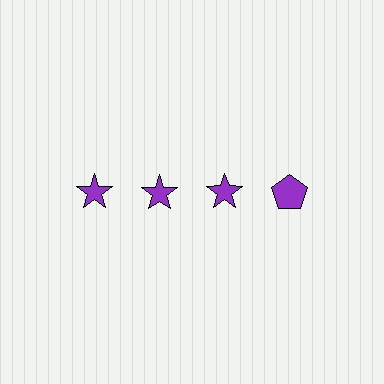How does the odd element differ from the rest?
It has a different shape: pentagon instead of star.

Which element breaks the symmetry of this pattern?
The purple pentagon in the top row, second from right column breaks the symmetry. All other shapes are purple stars.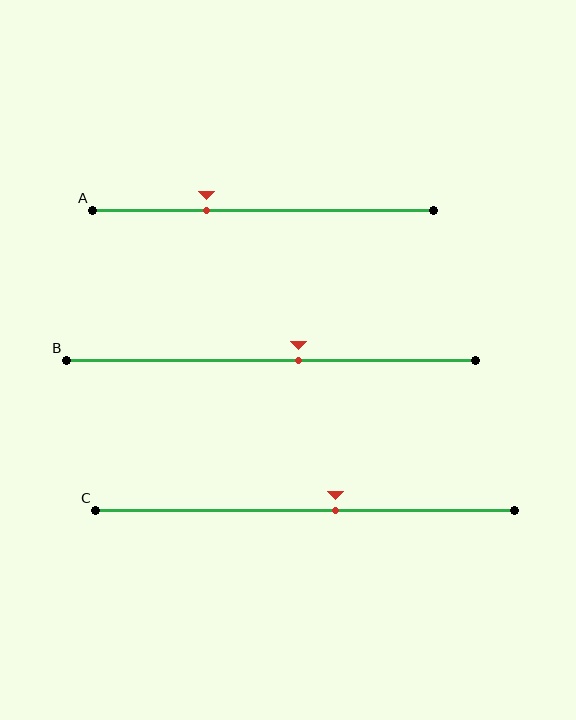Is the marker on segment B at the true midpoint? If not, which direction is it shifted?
No, the marker on segment B is shifted to the right by about 7% of the segment length.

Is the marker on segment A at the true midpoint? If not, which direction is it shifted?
No, the marker on segment A is shifted to the left by about 17% of the segment length.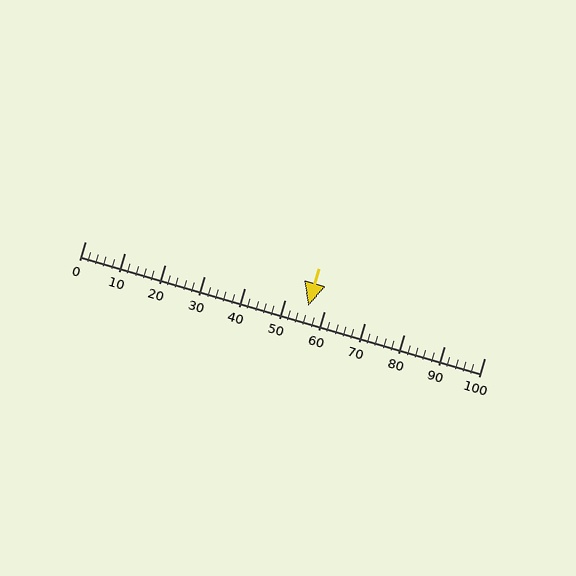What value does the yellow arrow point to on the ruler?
The yellow arrow points to approximately 56.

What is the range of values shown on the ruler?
The ruler shows values from 0 to 100.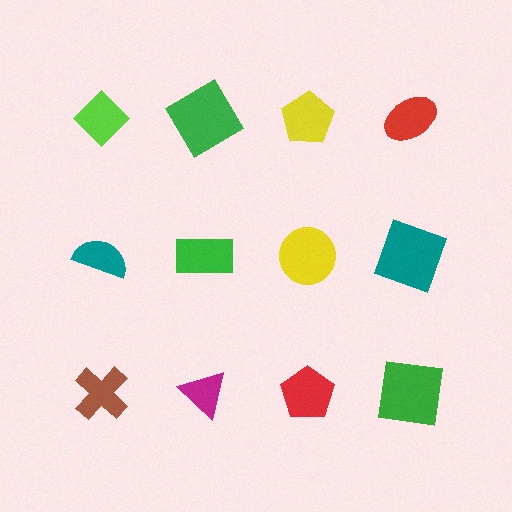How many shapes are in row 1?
4 shapes.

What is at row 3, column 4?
A green square.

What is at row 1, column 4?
A red ellipse.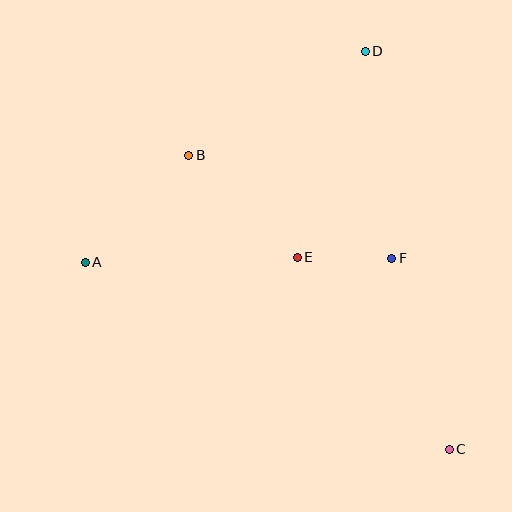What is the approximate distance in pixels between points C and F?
The distance between C and F is approximately 200 pixels.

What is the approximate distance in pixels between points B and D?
The distance between B and D is approximately 205 pixels.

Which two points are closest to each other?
Points E and F are closest to each other.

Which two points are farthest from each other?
Points A and C are farthest from each other.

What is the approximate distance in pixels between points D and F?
The distance between D and F is approximately 209 pixels.